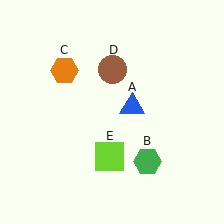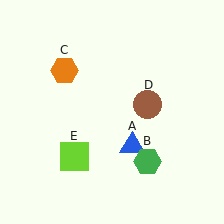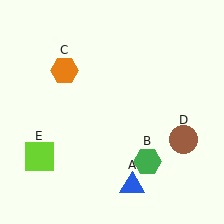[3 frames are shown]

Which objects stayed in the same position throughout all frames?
Green hexagon (object B) and orange hexagon (object C) remained stationary.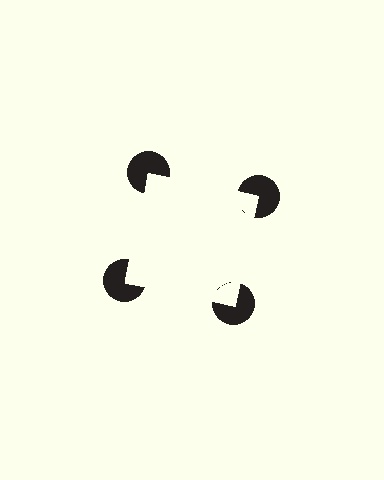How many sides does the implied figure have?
4 sides.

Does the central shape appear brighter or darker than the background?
It typically appears slightly brighter than the background, even though no actual brightness change is drawn.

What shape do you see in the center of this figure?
An illusory square — its edges are inferred from the aligned wedge cuts in the pac-man discs, not physically drawn.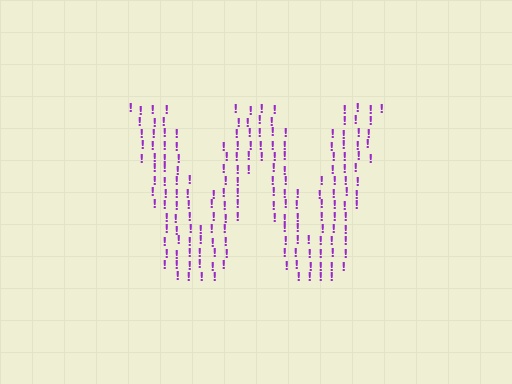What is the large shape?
The large shape is the letter W.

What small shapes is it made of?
It is made of small exclamation marks.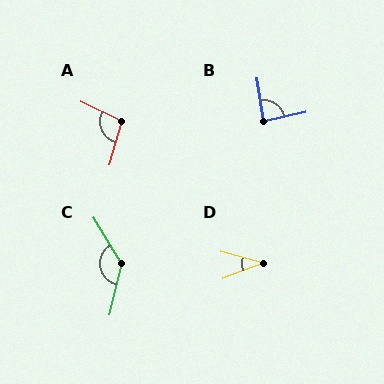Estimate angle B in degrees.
Approximately 87 degrees.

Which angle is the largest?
C, at approximately 135 degrees.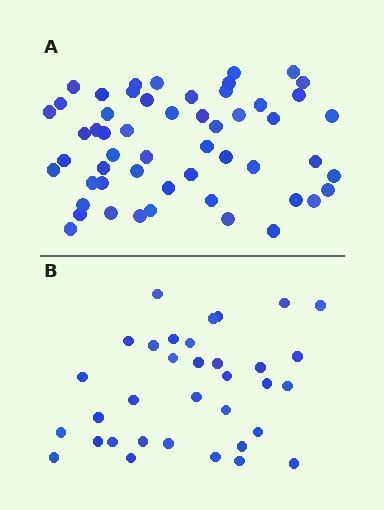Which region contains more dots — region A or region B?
Region A (the top region) has more dots.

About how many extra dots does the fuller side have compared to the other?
Region A has approximately 20 more dots than region B.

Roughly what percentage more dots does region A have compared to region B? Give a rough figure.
About 60% more.